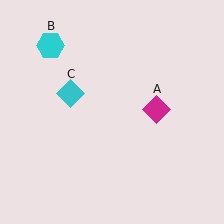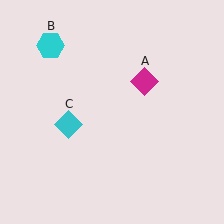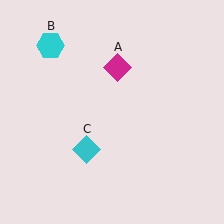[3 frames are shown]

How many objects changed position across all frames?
2 objects changed position: magenta diamond (object A), cyan diamond (object C).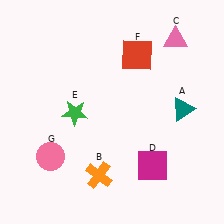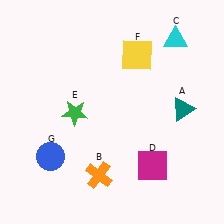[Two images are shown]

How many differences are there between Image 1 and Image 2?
There are 3 differences between the two images.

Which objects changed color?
C changed from pink to cyan. F changed from red to yellow. G changed from pink to blue.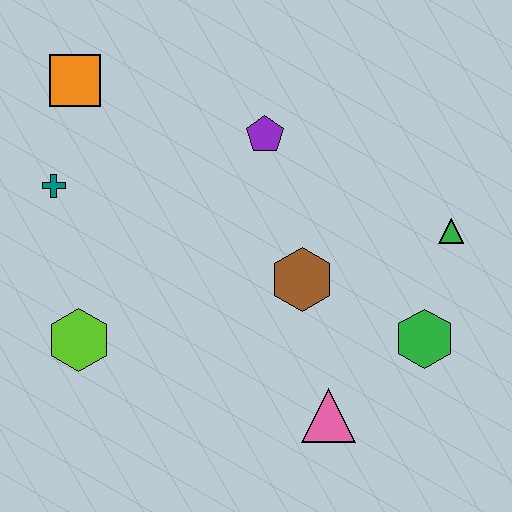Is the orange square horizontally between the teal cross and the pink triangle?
Yes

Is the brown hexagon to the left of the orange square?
No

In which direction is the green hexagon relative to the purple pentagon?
The green hexagon is below the purple pentagon.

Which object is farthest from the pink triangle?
The orange square is farthest from the pink triangle.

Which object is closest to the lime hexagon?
The teal cross is closest to the lime hexagon.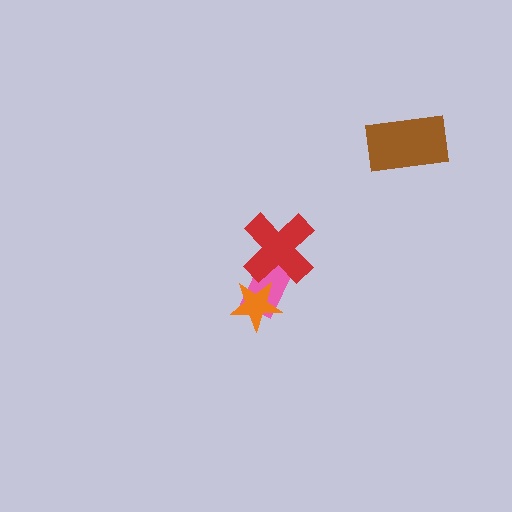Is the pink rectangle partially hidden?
Yes, it is partially covered by another shape.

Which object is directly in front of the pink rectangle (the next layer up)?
The orange star is directly in front of the pink rectangle.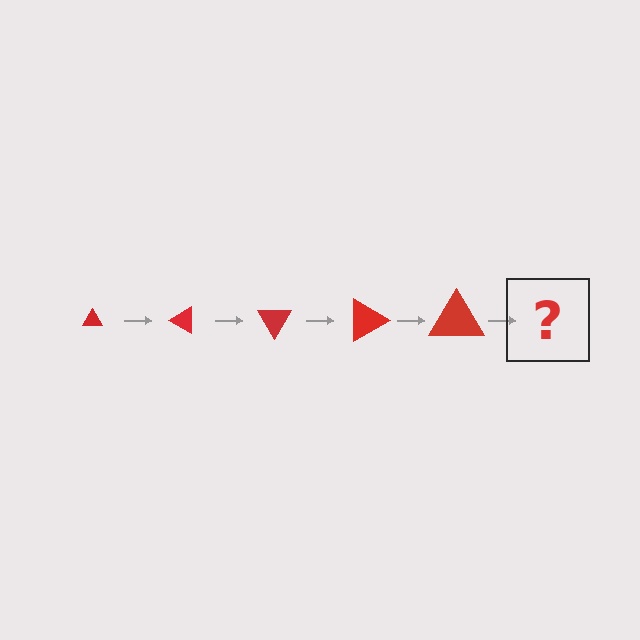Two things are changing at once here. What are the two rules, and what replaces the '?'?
The two rules are that the triangle grows larger each step and it rotates 30 degrees each step. The '?' should be a triangle, larger than the previous one and rotated 150 degrees from the start.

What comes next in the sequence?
The next element should be a triangle, larger than the previous one and rotated 150 degrees from the start.